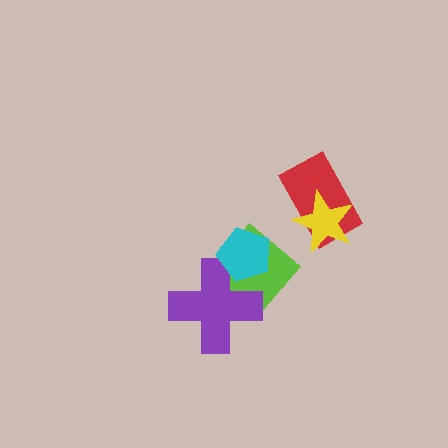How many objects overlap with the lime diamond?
2 objects overlap with the lime diamond.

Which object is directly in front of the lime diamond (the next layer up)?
The purple cross is directly in front of the lime diamond.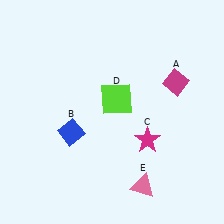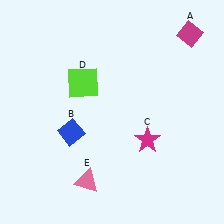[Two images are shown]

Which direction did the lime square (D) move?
The lime square (D) moved left.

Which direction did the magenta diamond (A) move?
The magenta diamond (A) moved up.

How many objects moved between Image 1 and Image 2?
3 objects moved between the two images.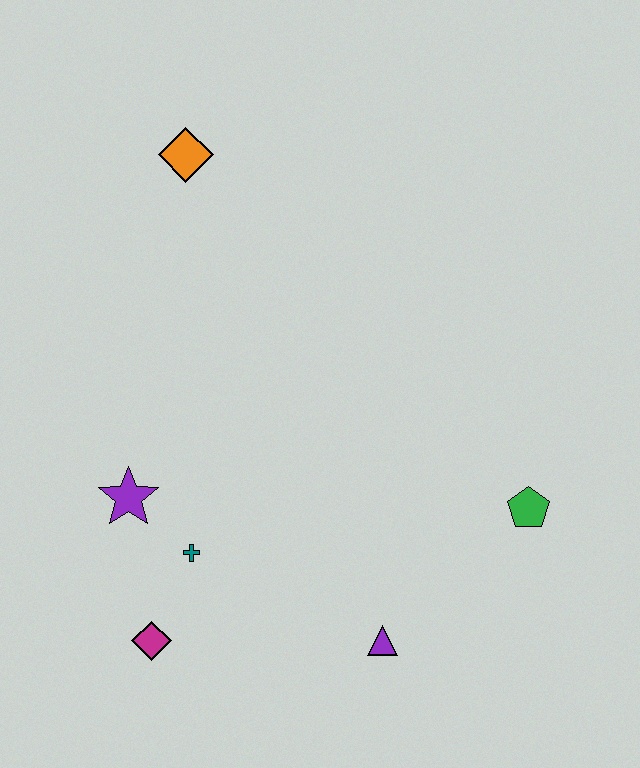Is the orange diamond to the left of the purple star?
No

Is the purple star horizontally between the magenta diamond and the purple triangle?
No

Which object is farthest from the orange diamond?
The purple triangle is farthest from the orange diamond.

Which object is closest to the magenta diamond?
The teal cross is closest to the magenta diamond.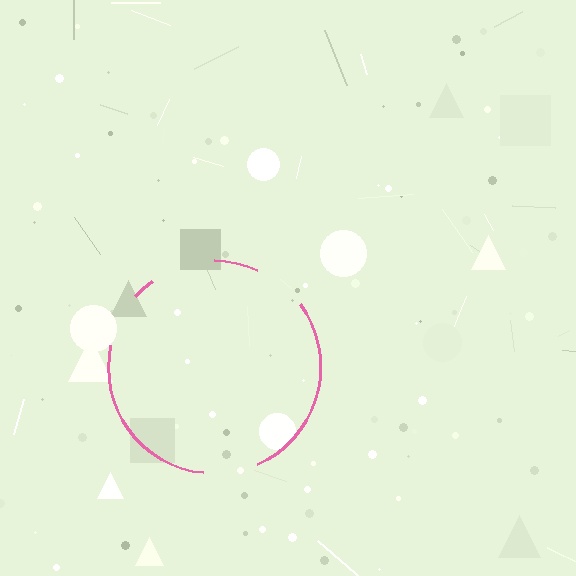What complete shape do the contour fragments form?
The contour fragments form a circle.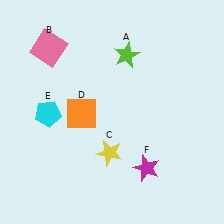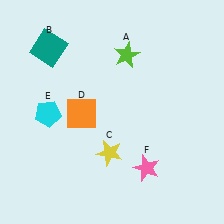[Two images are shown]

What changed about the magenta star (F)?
In Image 1, F is magenta. In Image 2, it changed to pink.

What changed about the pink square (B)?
In Image 1, B is pink. In Image 2, it changed to teal.